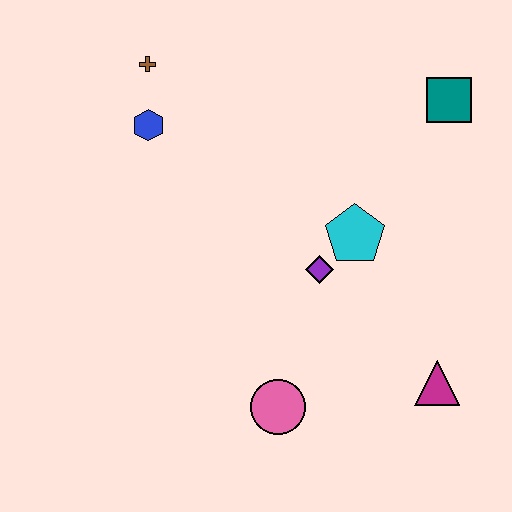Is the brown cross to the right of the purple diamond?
No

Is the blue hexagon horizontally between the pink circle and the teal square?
No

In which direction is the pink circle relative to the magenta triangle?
The pink circle is to the left of the magenta triangle.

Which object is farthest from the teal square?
The pink circle is farthest from the teal square.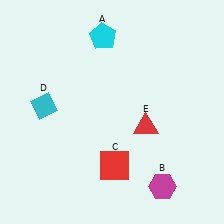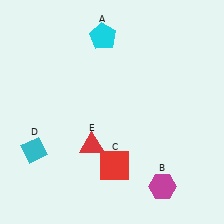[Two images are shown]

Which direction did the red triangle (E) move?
The red triangle (E) moved left.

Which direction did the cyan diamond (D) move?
The cyan diamond (D) moved down.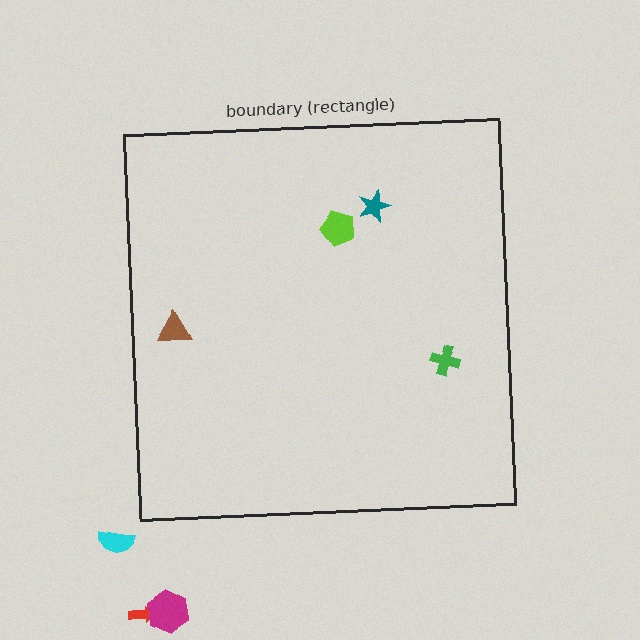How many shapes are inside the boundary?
4 inside, 3 outside.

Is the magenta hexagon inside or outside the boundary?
Outside.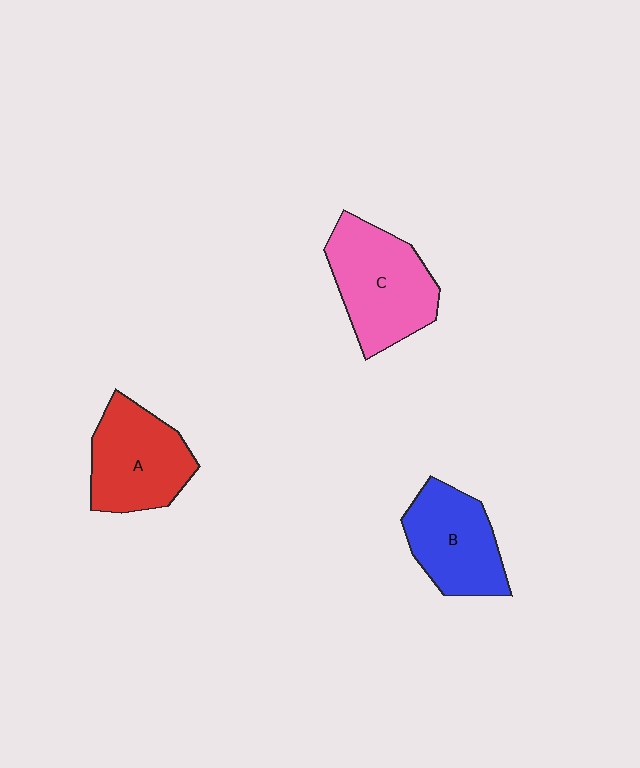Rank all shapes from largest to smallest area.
From largest to smallest: C (pink), A (red), B (blue).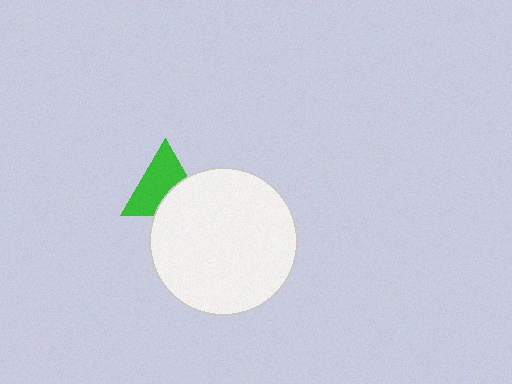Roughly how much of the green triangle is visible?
About half of it is visible (roughly 64%).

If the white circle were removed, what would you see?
You would see the complete green triangle.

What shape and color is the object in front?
The object in front is a white circle.